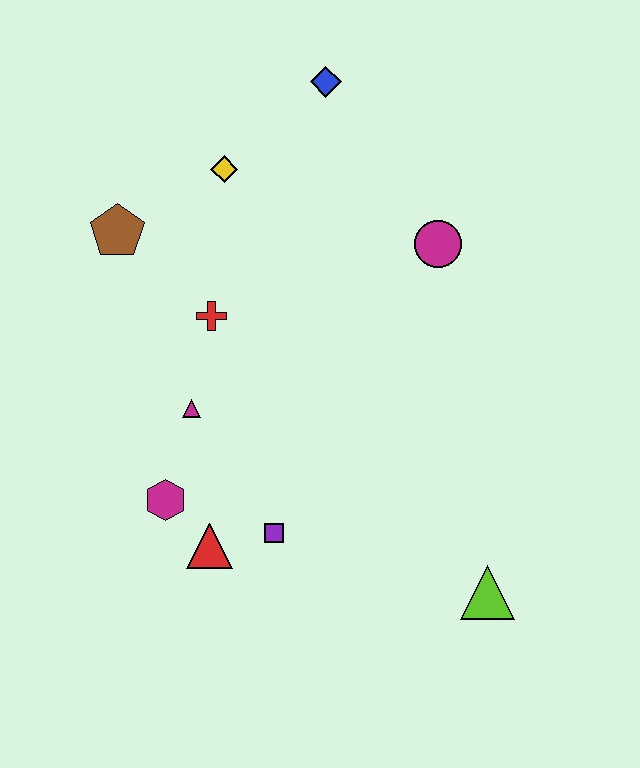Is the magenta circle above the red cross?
Yes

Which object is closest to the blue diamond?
The yellow diamond is closest to the blue diamond.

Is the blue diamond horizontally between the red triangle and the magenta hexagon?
No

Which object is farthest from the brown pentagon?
The lime triangle is farthest from the brown pentagon.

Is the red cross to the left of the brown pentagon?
No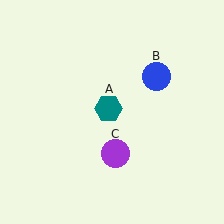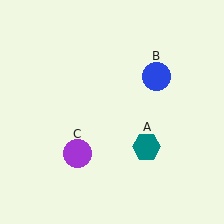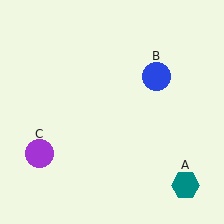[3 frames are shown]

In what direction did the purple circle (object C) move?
The purple circle (object C) moved left.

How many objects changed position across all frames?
2 objects changed position: teal hexagon (object A), purple circle (object C).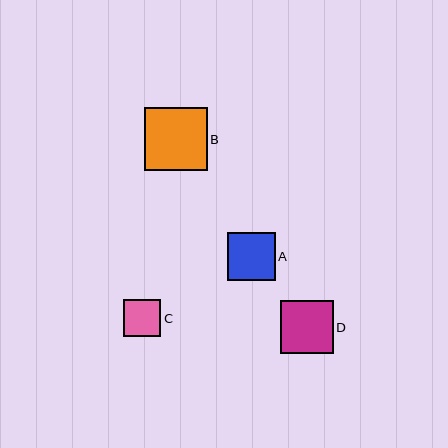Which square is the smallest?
Square C is the smallest with a size of approximately 37 pixels.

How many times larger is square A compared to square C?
Square A is approximately 1.3 times the size of square C.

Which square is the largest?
Square B is the largest with a size of approximately 63 pixels.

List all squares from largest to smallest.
From largest to smallest: B, D, A, C.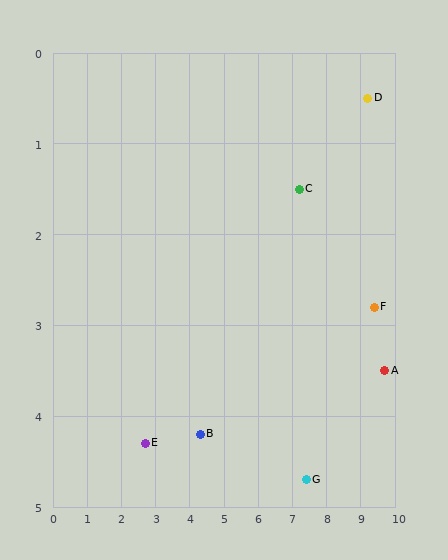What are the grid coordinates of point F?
Point F is at approximately (9.4, 2.8).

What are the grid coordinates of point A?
Point A is at approximately (9.7, 3.5).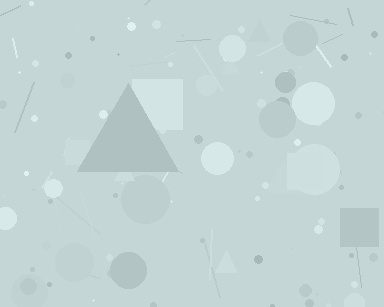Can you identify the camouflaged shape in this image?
The camouflaged shape is a triangle.